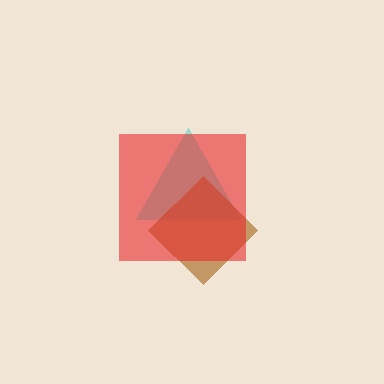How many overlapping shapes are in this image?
There are 3 overlapping shapes in the image.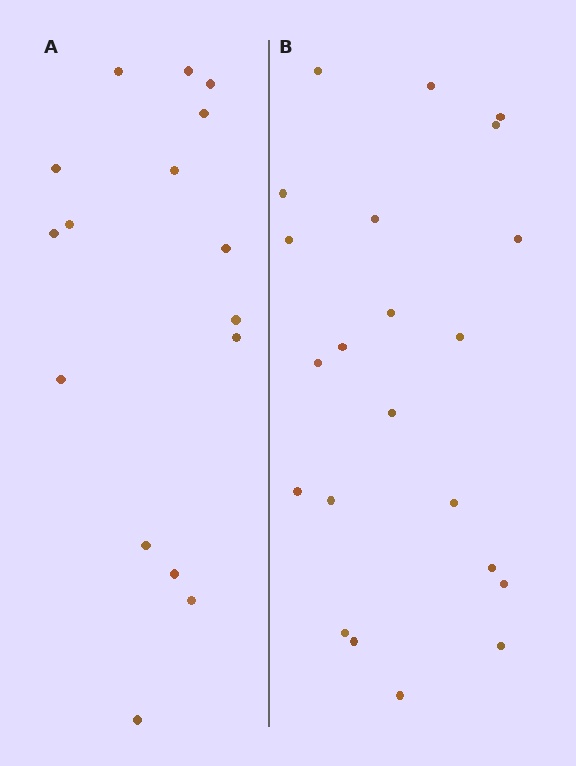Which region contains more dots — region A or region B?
Region B (the right region) has more dots.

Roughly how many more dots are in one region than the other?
Region B has about 6 more dots than region A.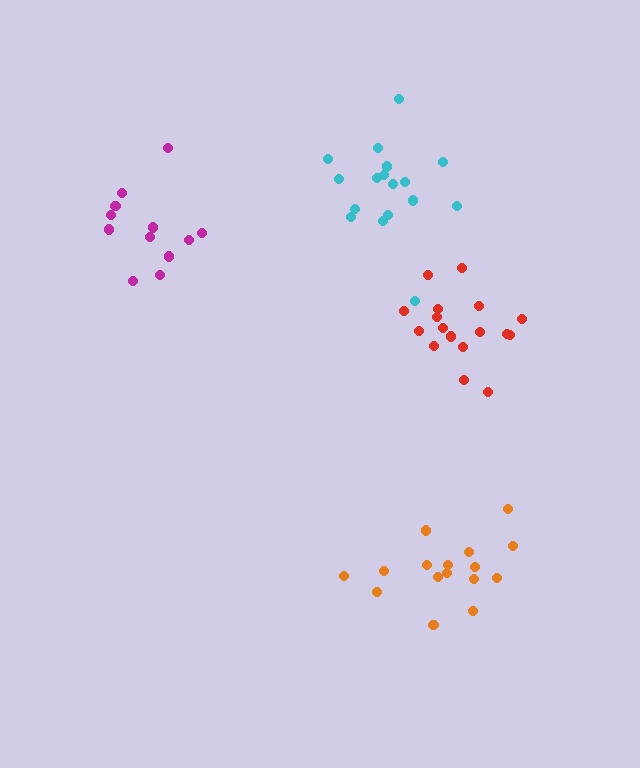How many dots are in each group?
Group 1: 17 dots, Group 2: 16 dots, Group 3: 12 dots, Group 4: 17 dots (62 total).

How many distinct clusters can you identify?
There are 4 distinct clusters.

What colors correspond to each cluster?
The clusters are colored: cyan, orange, magenta, red.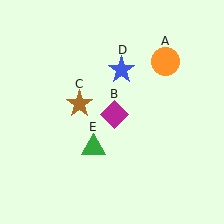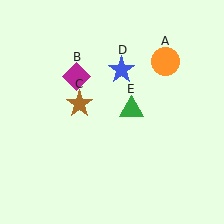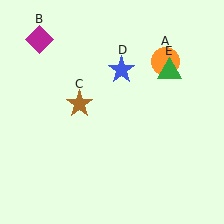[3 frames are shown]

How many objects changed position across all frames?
2 objects changed position: magenta diamond (object B), green triangle (object E).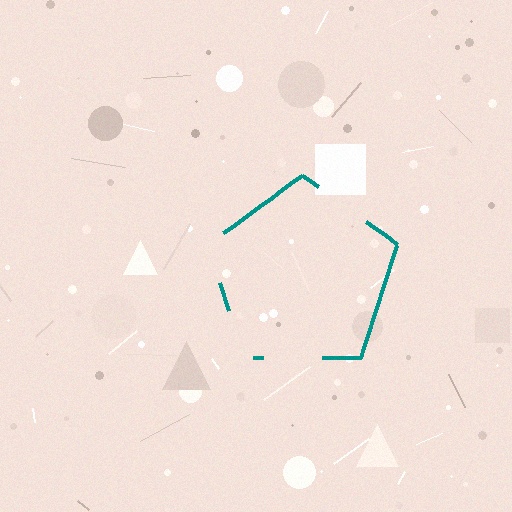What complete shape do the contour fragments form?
The contour fragments form a pentagon.